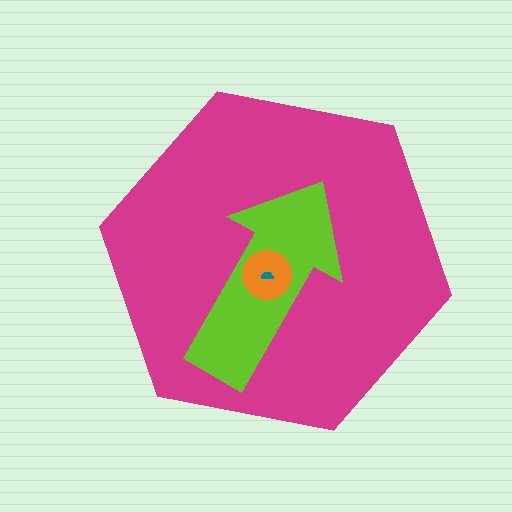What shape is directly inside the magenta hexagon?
The lime arrow.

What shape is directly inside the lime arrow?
The orange circle.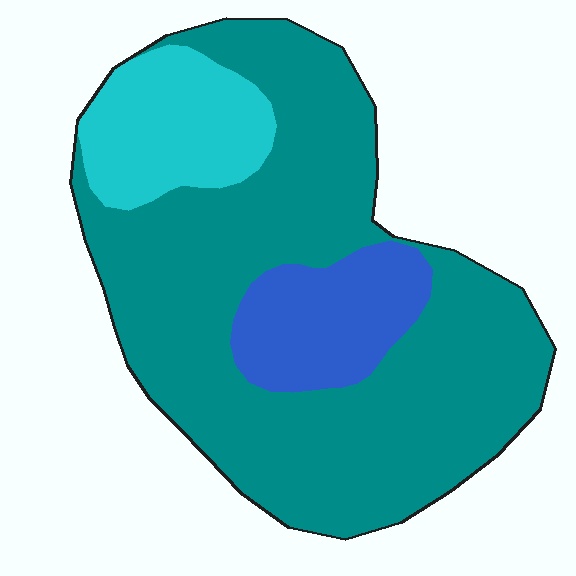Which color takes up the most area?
Teal, at roughly 70%.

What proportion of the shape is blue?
Blue takes up about one eighth (1/8) of the shape.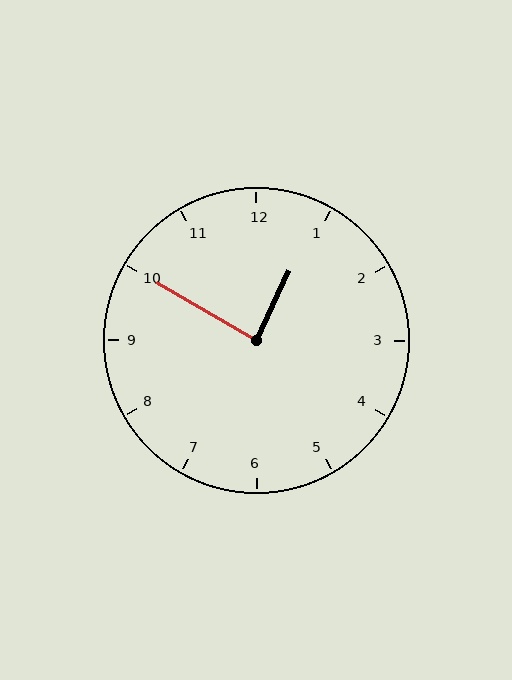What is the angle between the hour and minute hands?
Approximately 85 degrees.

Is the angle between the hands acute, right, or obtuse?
It is right.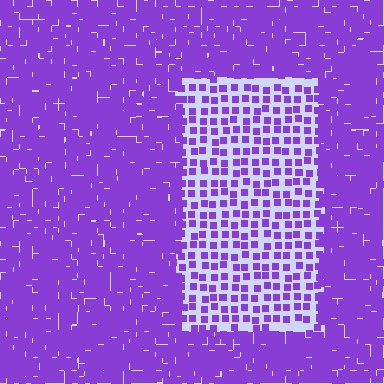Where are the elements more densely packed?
The elements are more densely packed outside the rectangle boundary.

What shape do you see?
I see a rectangle.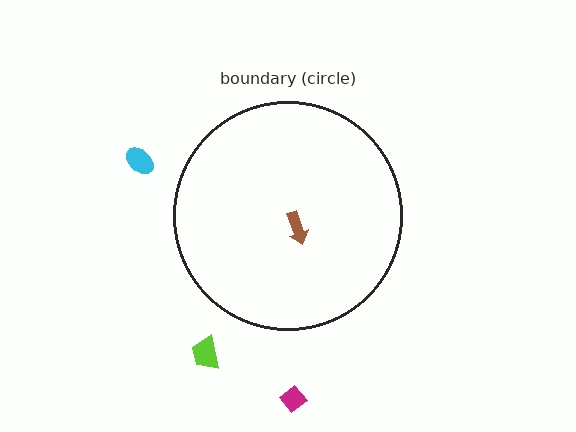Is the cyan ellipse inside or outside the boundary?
Outside.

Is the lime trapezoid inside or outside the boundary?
Outside.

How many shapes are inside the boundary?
1 inside, 3 outside.